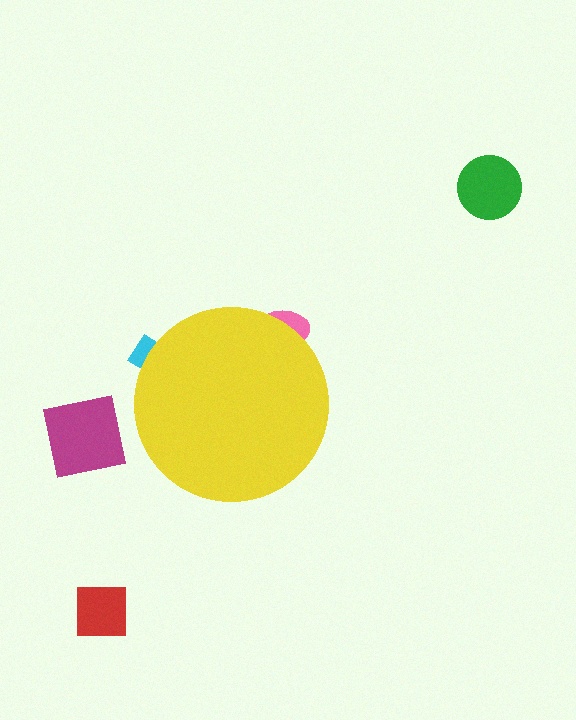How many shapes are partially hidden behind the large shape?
2 shapes are partially hidden.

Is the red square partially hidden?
No, the red square is fully visible.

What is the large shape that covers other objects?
A yellow circle.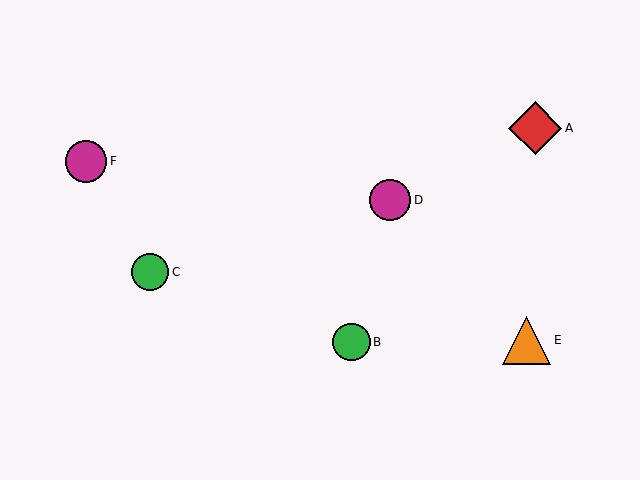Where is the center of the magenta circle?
The center of the magenta circle is at (390, 200).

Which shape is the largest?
The red diamond (labeled A) is the largest.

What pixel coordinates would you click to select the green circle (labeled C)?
Click at (150, 272) to select the green circle C.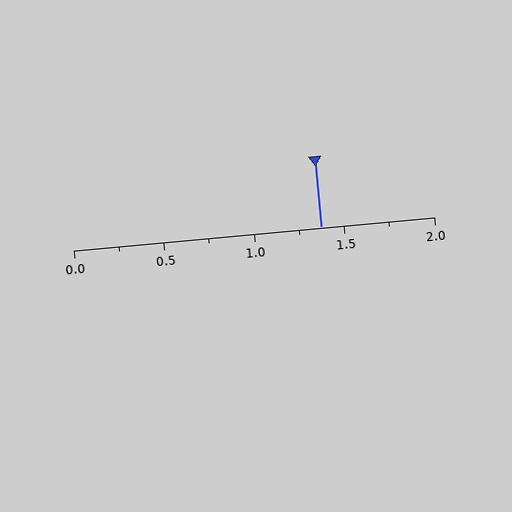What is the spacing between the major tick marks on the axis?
The major ticks are spaced 0.5 apart.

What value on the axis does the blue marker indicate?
The marker indicates approximately 1.38.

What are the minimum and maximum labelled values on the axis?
The axis runs from 0.0 to 2.0.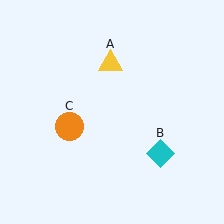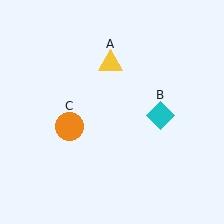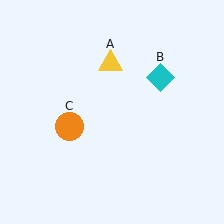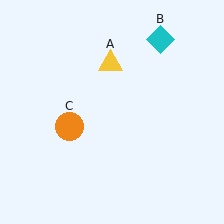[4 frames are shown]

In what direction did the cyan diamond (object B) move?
The cyan diamond (object B) moved up.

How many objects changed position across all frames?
1 object changed position: cyan diamond (object B).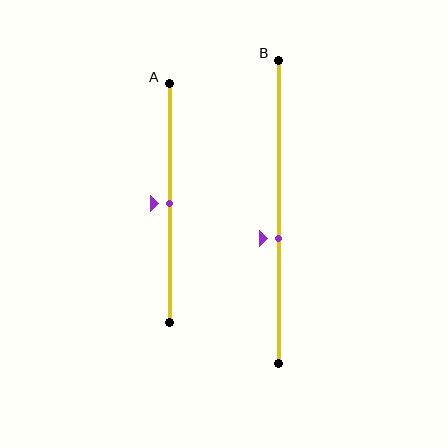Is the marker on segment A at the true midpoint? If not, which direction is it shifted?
Yes, the marker on segment A is at the true midpoint.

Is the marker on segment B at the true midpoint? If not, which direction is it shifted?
No, the marker on segment B is shifted downward by about 9% of the segment length.